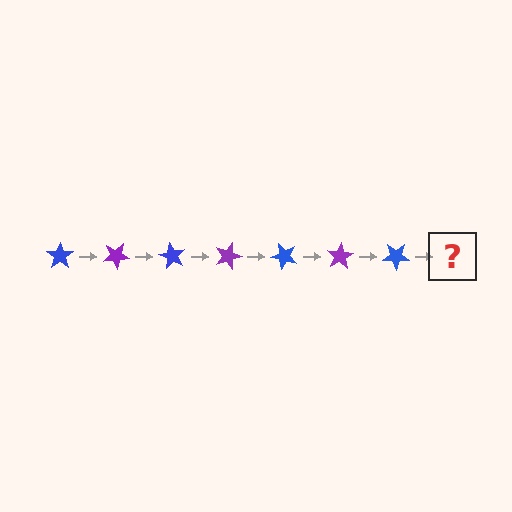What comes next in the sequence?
The next element should be a purple star, rotated 210 degrees from the start.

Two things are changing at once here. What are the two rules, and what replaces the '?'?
The two rules are that it rotates 30 degrees each step and the color cycles through blue and purple. The '?' should be a purple star, rotated 210 degrees from the start.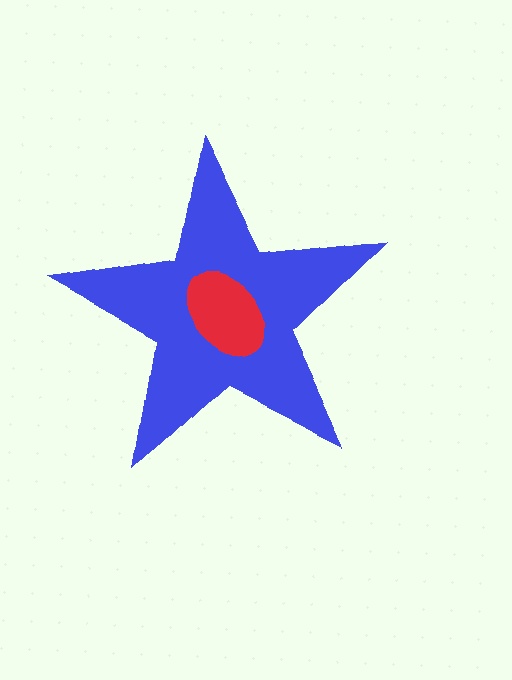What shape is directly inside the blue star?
The red ellipse.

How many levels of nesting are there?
2.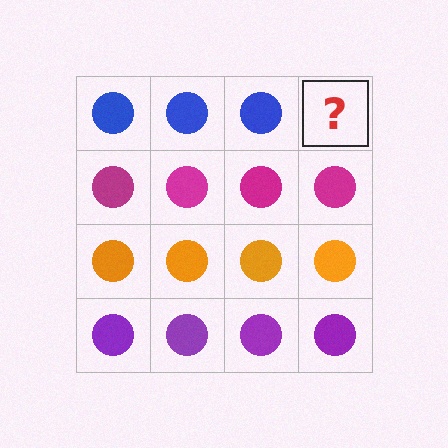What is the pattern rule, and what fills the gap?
The rule is that each row has a consistent color. The gap should be filled with a blue circle.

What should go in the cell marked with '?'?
The missing cell should contain a blue circle.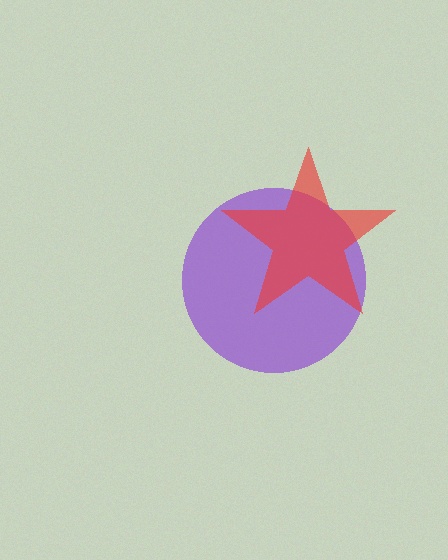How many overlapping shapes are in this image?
There are 2 overlapping shapes in the image.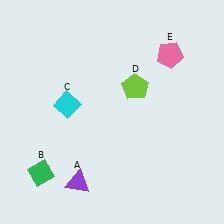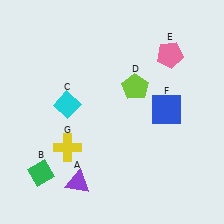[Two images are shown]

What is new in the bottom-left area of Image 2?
A yellow cross (G) was added in the bottom-left area of Image 2.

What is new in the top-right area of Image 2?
A blue square (F) was added in the top-right area of Image 2.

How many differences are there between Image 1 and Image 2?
There are 2 differences between the two images.